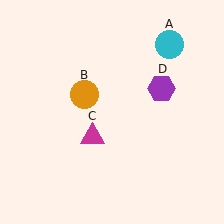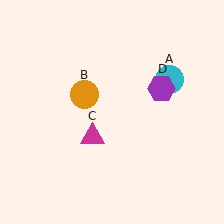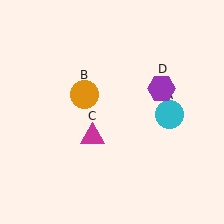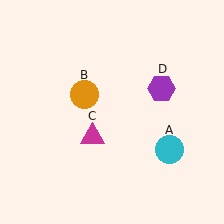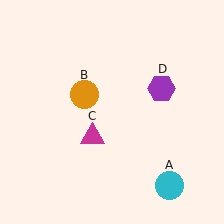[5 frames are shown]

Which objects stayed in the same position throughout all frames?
Orange circle (object B) and magenta triangle (object C) and purple hexagon (object D) remained stationary.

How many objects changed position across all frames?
1 object changed position: cyan circle (object A).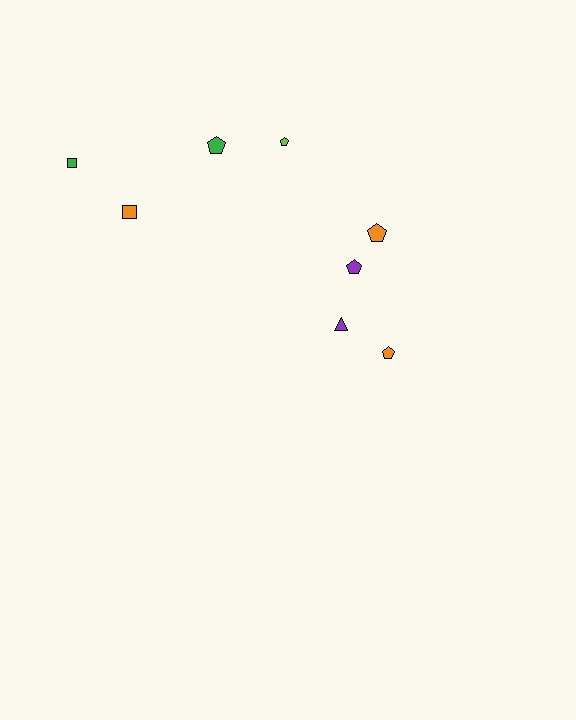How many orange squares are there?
There is 1 orange square.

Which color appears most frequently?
Orange, with 3 objects.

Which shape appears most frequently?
Pentagon, with 5 objects.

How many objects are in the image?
There are 8 objects.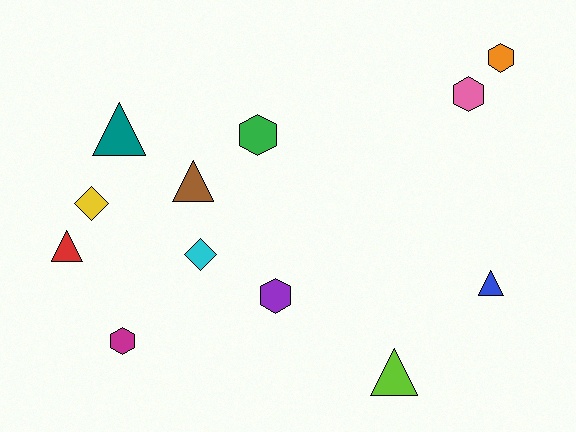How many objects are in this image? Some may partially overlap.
There are 12 objects.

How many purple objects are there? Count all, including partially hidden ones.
There is 1 purple object.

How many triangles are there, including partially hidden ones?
There are 5 triangles.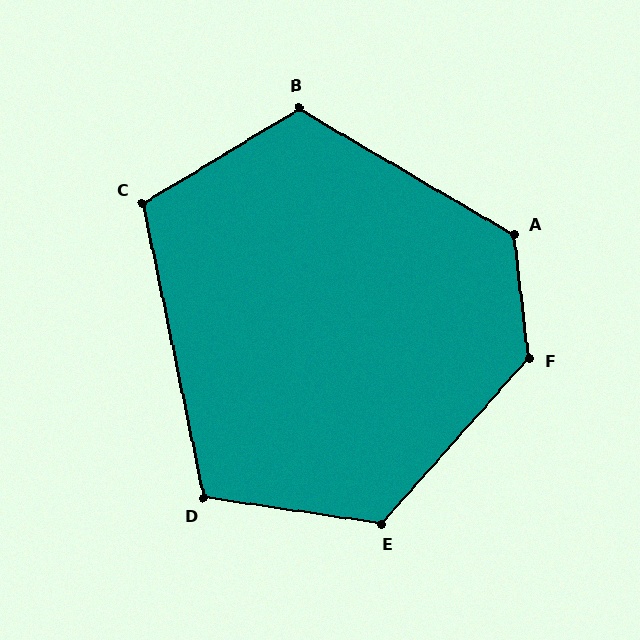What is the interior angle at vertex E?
Approximately 124 degrees (obtuse).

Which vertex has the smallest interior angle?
C, at approximately 109 degrees.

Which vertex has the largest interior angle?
F, at approximately 132 degrees.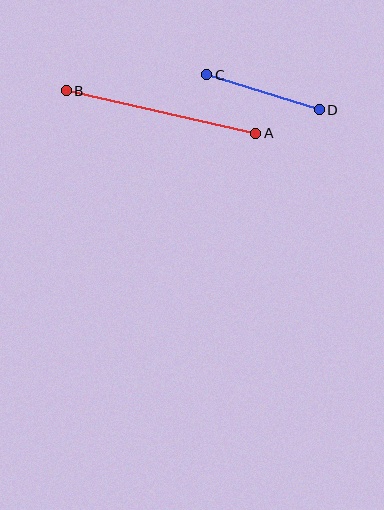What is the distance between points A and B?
The distance is approximately 194 pixels.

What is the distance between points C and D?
The distance is approximately 118 pixels.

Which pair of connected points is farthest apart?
Points A and B are farthest apart.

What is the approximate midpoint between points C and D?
The midpoint is at approximately (263, 92) pixels.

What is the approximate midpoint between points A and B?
The midpoint is at approximately (161, 112) pixels.